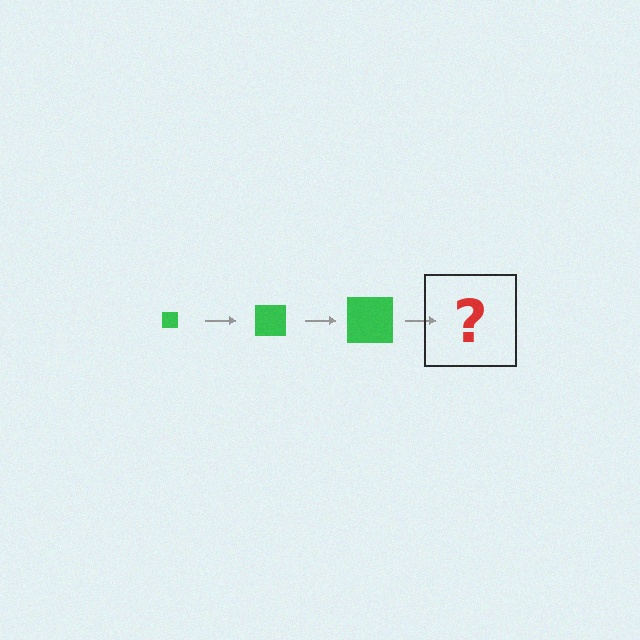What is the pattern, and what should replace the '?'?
The pattern is that the square gets progressively larger each step. The '?' should be a green square, larger than the previous one.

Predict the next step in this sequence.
The next step is a green square, larger than the previous one.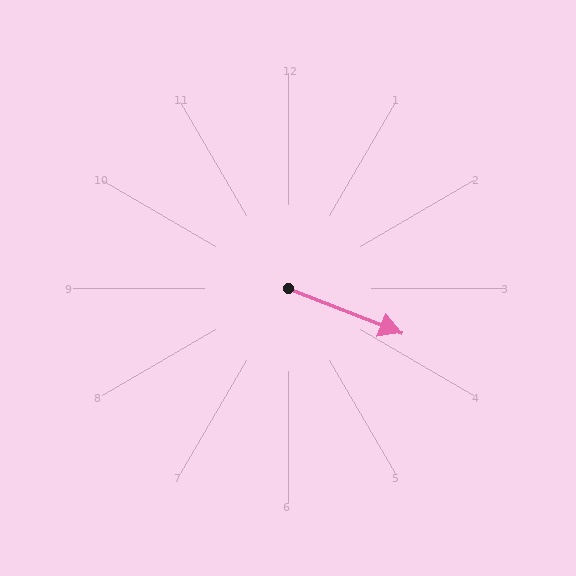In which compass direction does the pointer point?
East.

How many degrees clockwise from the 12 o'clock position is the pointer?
Approximately 112 degrees.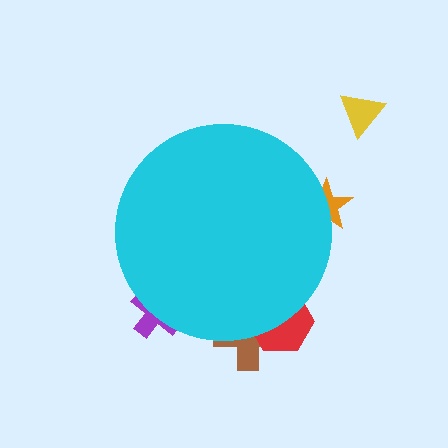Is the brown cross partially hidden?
Yes, the brown cross is partially hidden behind the cyan circle.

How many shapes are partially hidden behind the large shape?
4 shapes are partially hidden.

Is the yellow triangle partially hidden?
No, the yellow triangle is fully visible.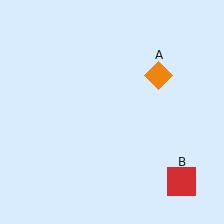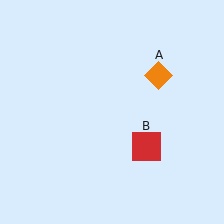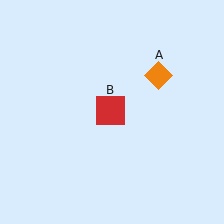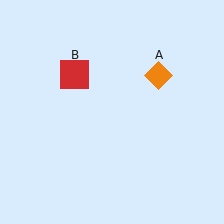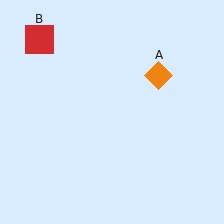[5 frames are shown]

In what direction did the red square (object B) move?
The red square (object B) moved up and to the left.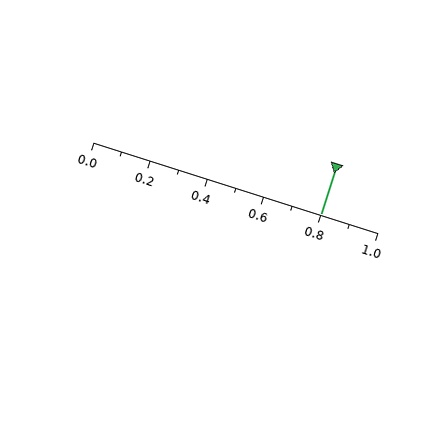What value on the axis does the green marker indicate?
The marker indicates approximately 0.8.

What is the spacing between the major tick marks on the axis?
The major ticks are spaced 0.2 apart.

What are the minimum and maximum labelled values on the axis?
The axis runs from 0.0 to 1.0.